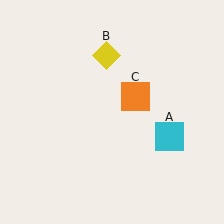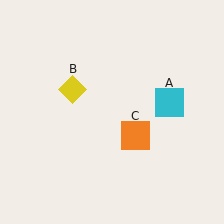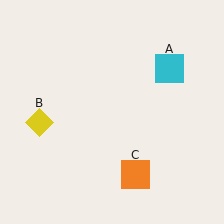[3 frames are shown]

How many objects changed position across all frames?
3 objects changed position: cyan square (object A), yellow diamond (object B), orange square (object C).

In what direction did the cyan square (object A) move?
The cyan square (object A) moved up.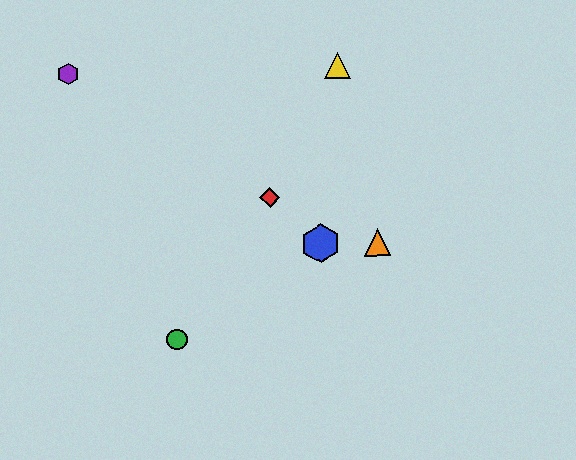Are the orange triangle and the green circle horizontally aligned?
No, the orange triangle is at y≈243 and the green circle is at y≈340.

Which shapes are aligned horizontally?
The blue hexagon, the orange triangle are aligned horizontally.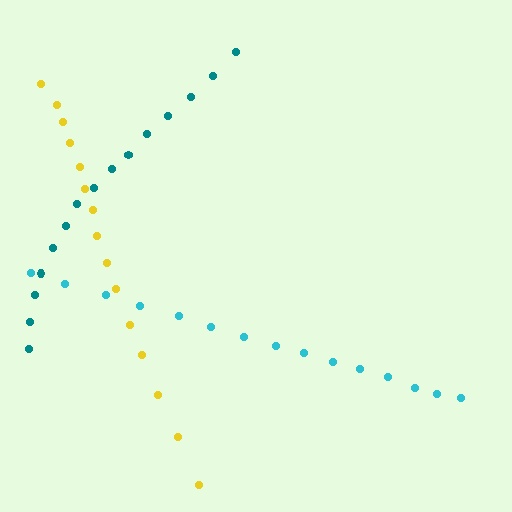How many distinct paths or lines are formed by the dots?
There are 3 distinct paths.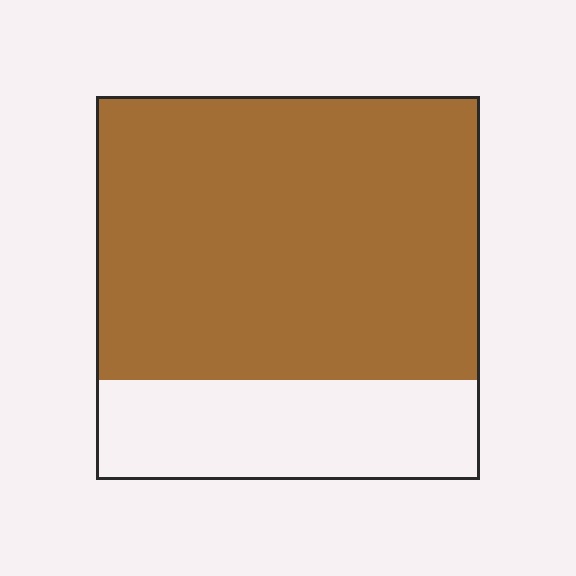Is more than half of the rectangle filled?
Yes.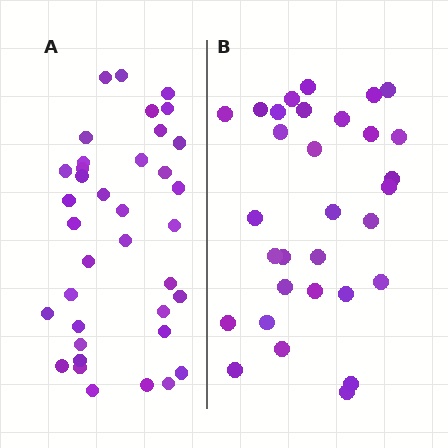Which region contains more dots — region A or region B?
Region A (the left region) has more dots.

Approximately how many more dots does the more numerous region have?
Region A has about 6 more dots than region B.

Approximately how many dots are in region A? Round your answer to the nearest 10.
About 40 dots. (The exact count is 37, which rounds to 40.)